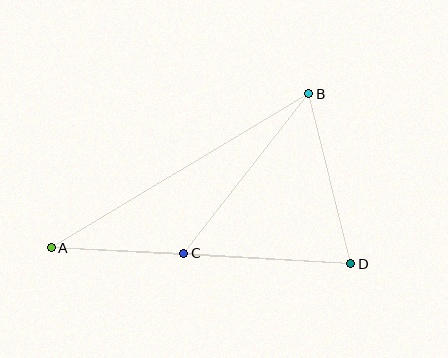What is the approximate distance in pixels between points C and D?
The distance between C and D is approximately 167 pixels.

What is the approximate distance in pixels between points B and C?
The distance between B and C is approximately 203 pixels.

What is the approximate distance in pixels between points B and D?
The distance between B and D is approximately 175 pixels.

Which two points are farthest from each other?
Points A and B are farthest from each other.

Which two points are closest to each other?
Points A and C are closest to each other.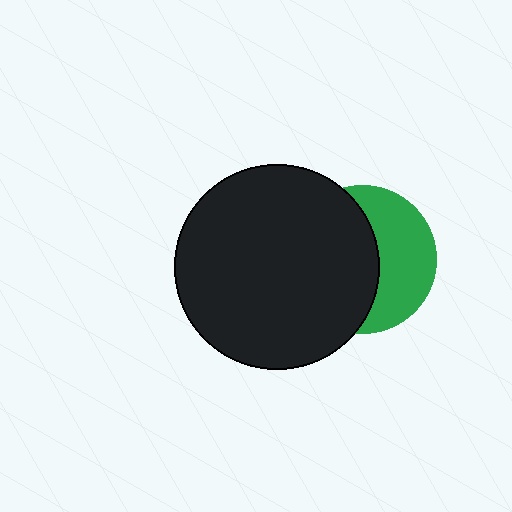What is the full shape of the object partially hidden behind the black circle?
The partially hidden object is a green circle.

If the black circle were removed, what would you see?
You would see the complete green circle.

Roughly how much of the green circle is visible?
A small part of it is visible (roughly 44%).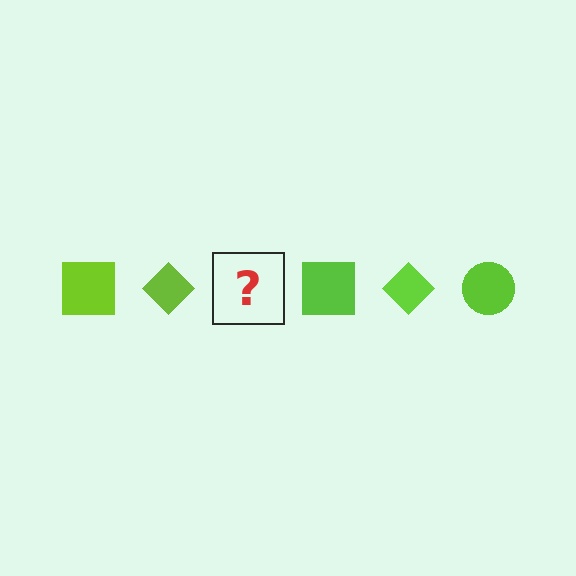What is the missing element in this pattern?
The missing element is a lime circle.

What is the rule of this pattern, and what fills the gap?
The rule is that the pattern cycles through square, diamond, circle shapes in lime. The gap should be filled with a lime circle.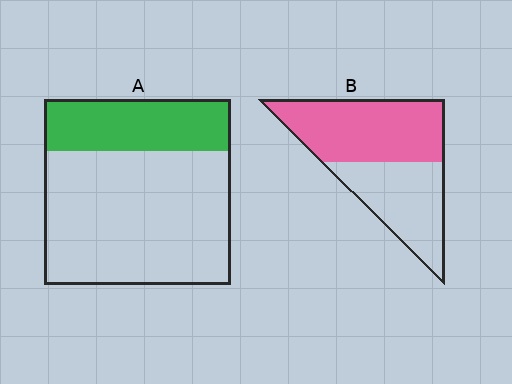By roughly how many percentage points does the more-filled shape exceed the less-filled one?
By roughly 30 percentage points (B over A).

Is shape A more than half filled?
No.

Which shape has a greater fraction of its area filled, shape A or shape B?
Shape B.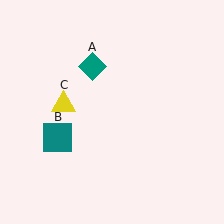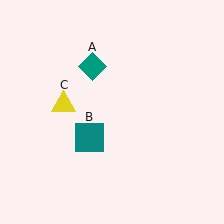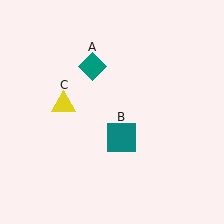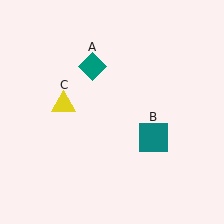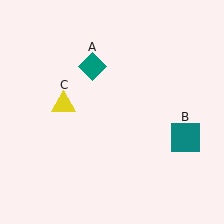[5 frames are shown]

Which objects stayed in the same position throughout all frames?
Teal diamond (object A) and yellow triangle (object C) remained stationary.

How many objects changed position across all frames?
1 object changed position: teal square (object B).